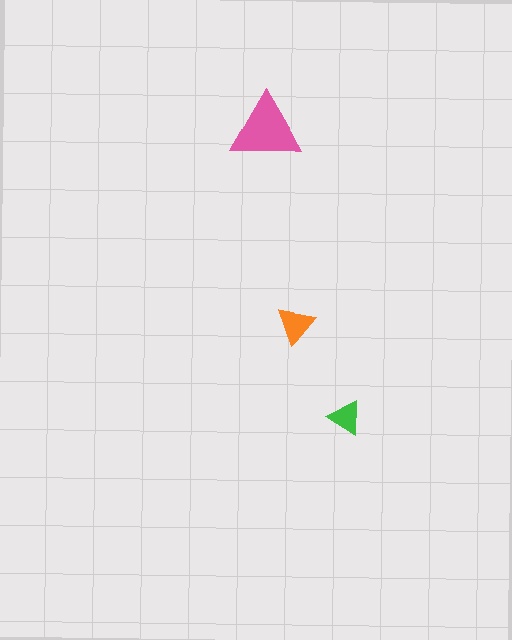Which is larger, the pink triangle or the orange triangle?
The pink one.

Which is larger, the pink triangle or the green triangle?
The pink one.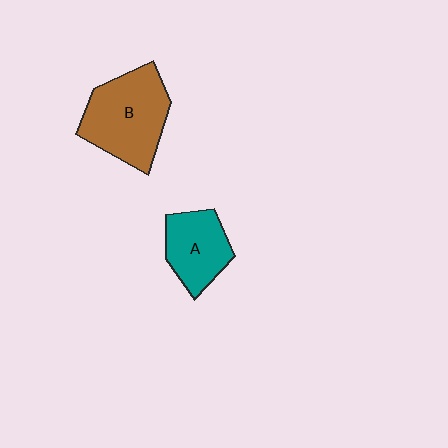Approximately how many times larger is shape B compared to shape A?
Approximately 1.5 times.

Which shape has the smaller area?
Shape A (teal).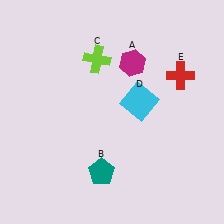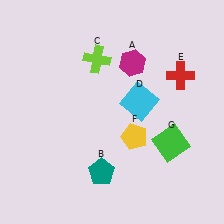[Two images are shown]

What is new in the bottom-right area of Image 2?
A yellow pentagon (F) was added in the bottom-right area of Image 2.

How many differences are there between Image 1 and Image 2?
There are 2 differences between the two images.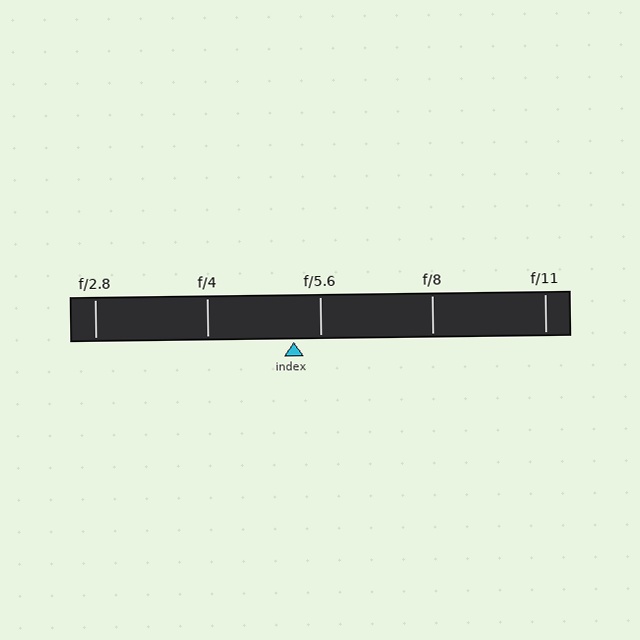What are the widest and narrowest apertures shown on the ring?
The widest aperture shown is f/2.8 and the narrowest is f/11.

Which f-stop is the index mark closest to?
The index mark is closest to f/5.6.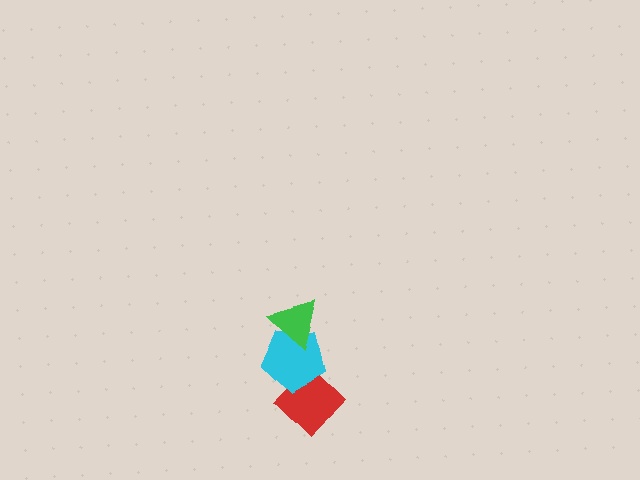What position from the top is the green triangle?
The green triangle is 1st from the top.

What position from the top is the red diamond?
The red diamond is 3rd from the top.